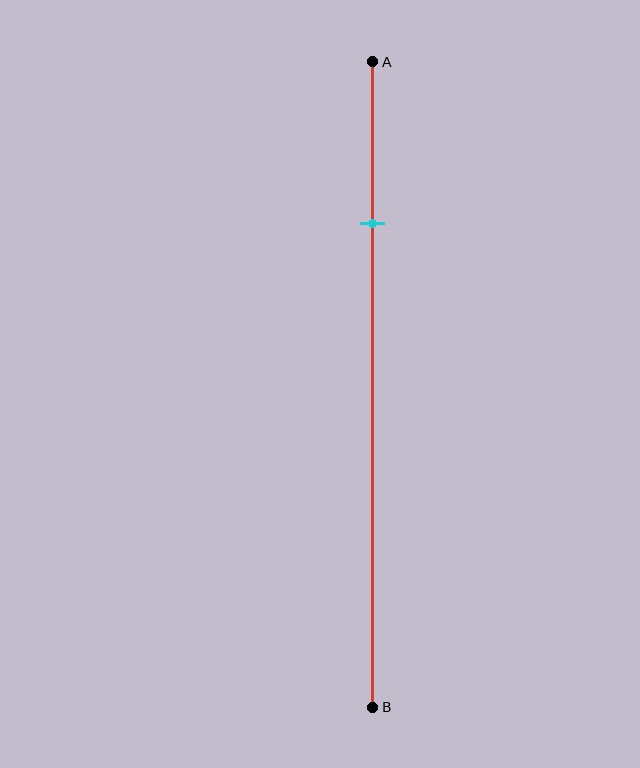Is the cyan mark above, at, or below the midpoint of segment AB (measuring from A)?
The cyan mark is above the midpoint of segment AB.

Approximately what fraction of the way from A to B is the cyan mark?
The cyan mark is approximately 25% of the way from A to B.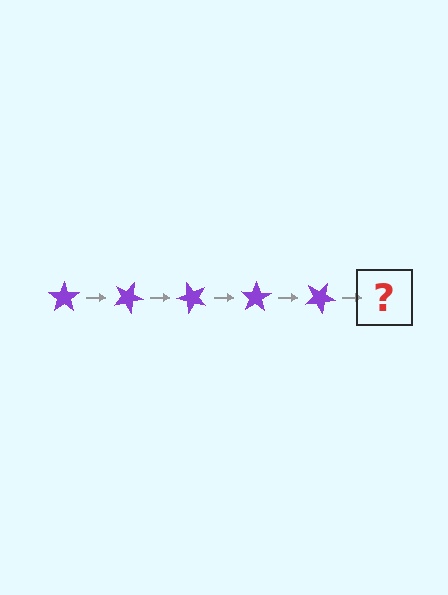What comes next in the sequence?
The next element should be a purple star rotated 125 degrees.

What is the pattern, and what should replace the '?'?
The pattern is that the star rotates 25 degrees each step. The '?' should be a purple star rotated 125 degrees.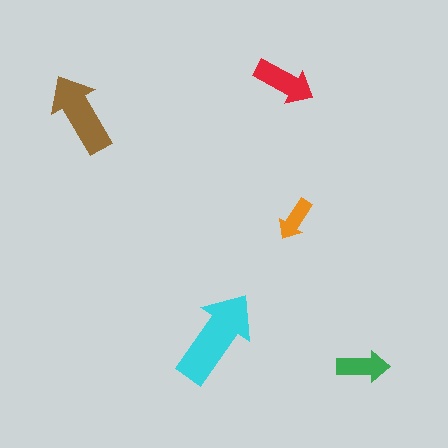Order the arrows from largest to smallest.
the cyan one, the brown one, the red one, the green one, the orange one.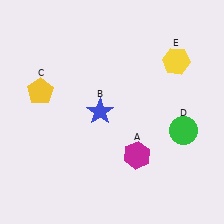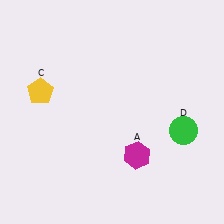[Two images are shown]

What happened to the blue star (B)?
The blue star (B) was removed in Image 2. It was in the top-left area of Image 1.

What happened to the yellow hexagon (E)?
The yellow hexagon (E) was removed in Image 2. It was in the top-right area of Image 1.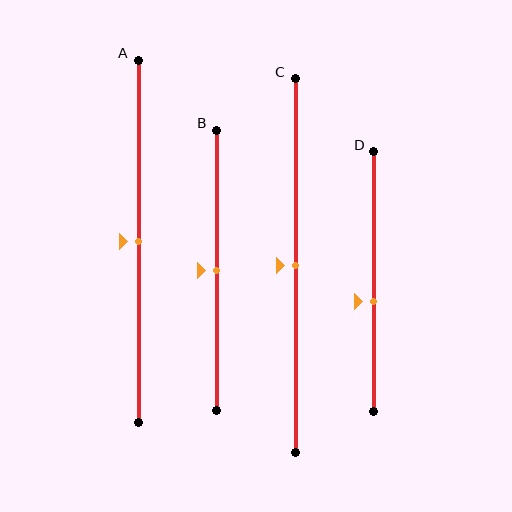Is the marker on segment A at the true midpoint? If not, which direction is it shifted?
Yes, the marker on segment A is at the true midpoint.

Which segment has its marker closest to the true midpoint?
Segment A has its marker closest to the true midpoint.